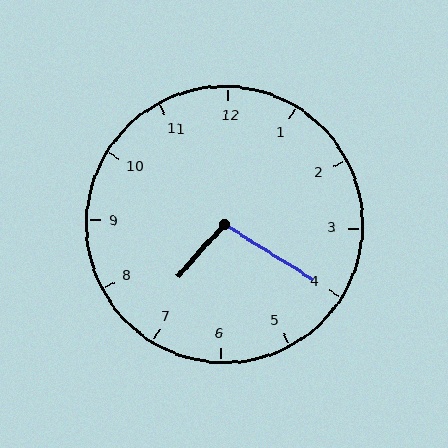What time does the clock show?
7:20.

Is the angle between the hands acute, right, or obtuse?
It is obtuse.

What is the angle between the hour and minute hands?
Approximately 100 degrees.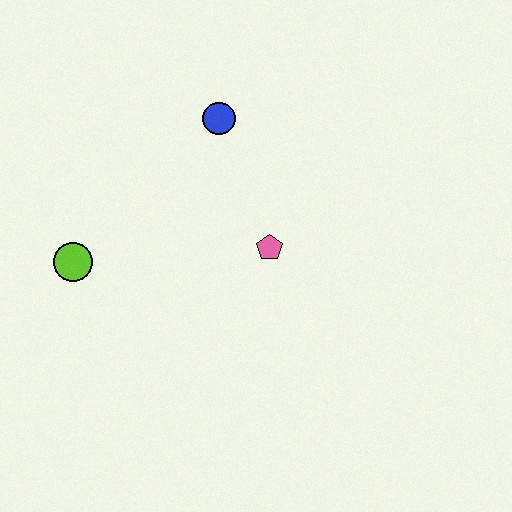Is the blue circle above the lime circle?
Yes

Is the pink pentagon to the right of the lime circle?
Yes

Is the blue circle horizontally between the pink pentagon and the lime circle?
Yes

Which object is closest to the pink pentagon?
The blue circle is closest to the pink pentagon.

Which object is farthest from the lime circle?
The blue circle is farthest from the lime circle.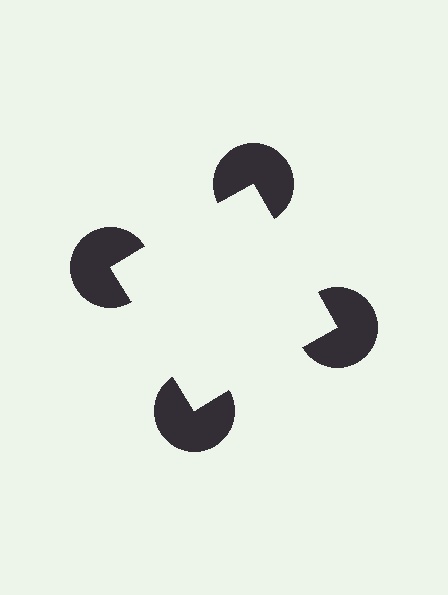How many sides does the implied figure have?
4 sides.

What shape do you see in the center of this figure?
An illusory square — its edges are inferred from the aligned wedge cuts in the pac-man discs, not physically drawn.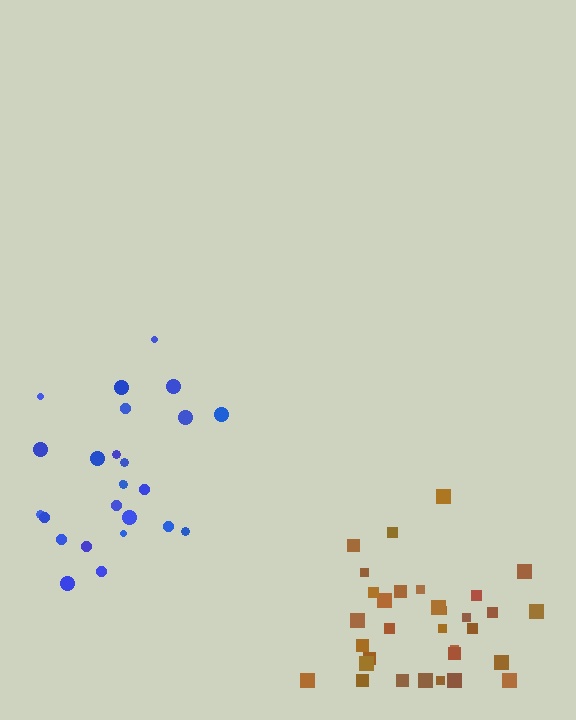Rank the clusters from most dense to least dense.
brown, blue.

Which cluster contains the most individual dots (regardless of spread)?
Brown (32).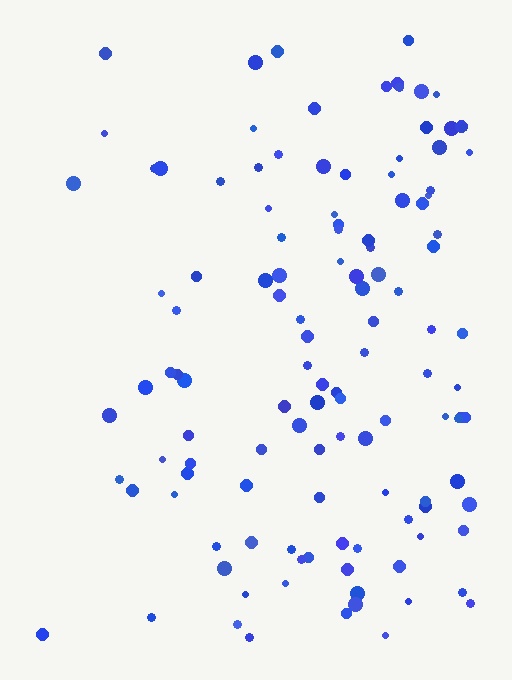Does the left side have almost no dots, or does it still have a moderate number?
Still a moderate number, just noticeably fewer than the right.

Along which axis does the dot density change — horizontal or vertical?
Horizontal.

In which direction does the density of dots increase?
From left to right, with the right side densest.